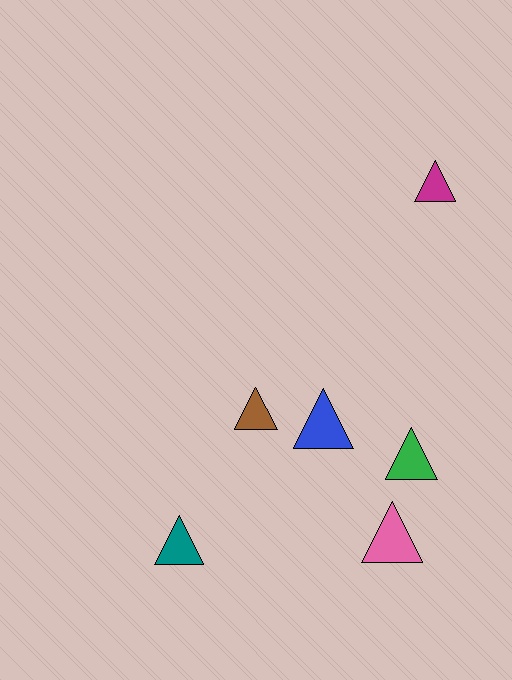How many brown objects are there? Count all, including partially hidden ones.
There is 1 brown object.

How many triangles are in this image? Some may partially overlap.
There are 6 triangles.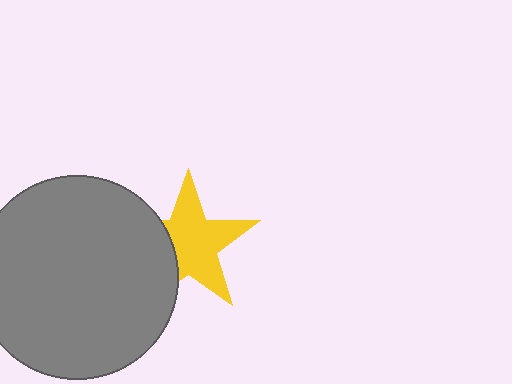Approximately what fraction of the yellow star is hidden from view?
Roughly 31% of the yellow star is hidden behind the gray circle.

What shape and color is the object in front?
The object in front is a gray circle.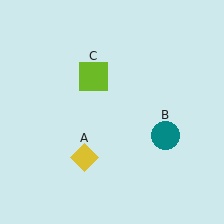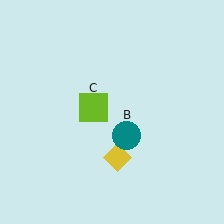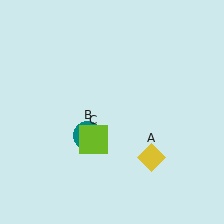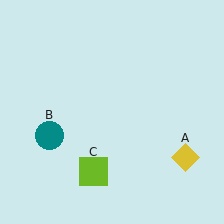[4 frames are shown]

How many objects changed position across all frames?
3 objects changed position: yellow diamond (object A), teal circle (object B), lime square (object C).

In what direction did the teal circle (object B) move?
The teal circle (object B) moved left.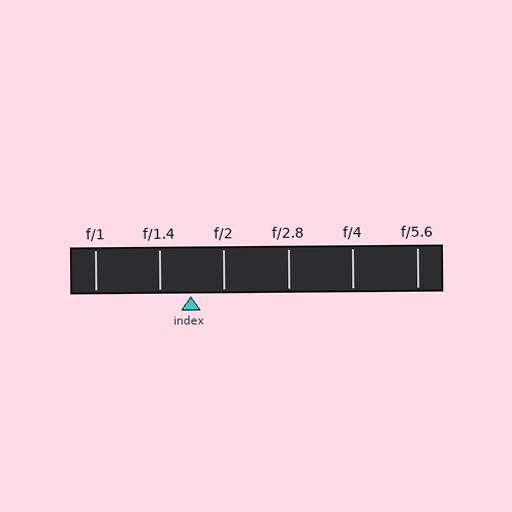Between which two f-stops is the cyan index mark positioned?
The index mark is between f/1.4 and f/2.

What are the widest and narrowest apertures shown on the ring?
The widest aperture shown is f/1 and the narrowest is f/5.6.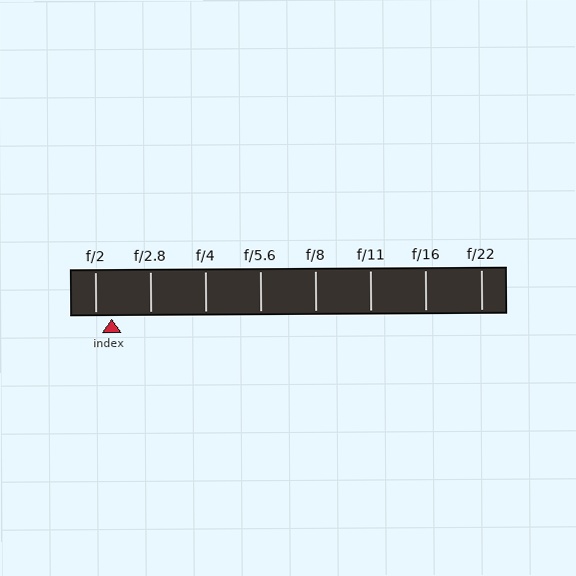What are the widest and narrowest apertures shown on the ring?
The widest aperture shown is f/2 and the narrowest is f/22.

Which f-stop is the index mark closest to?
The index mark is closest to f/2.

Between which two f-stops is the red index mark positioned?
The index mark is between f/2 and f/2.8.